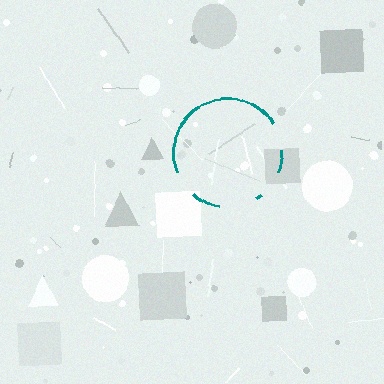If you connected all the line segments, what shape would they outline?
They would outline a circle.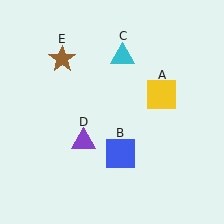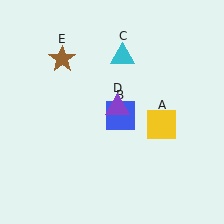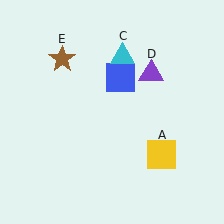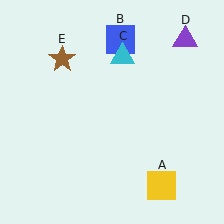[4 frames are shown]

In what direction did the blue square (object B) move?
The blue square (object B) moved up.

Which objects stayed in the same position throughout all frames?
Cyan triangle (object C) and brown star (object E) remained stationary.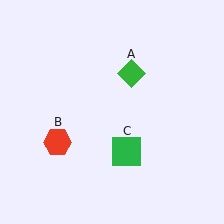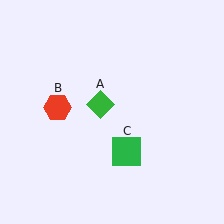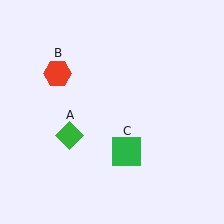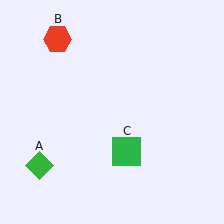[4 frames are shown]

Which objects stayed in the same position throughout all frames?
Green square (object C) remained stationary.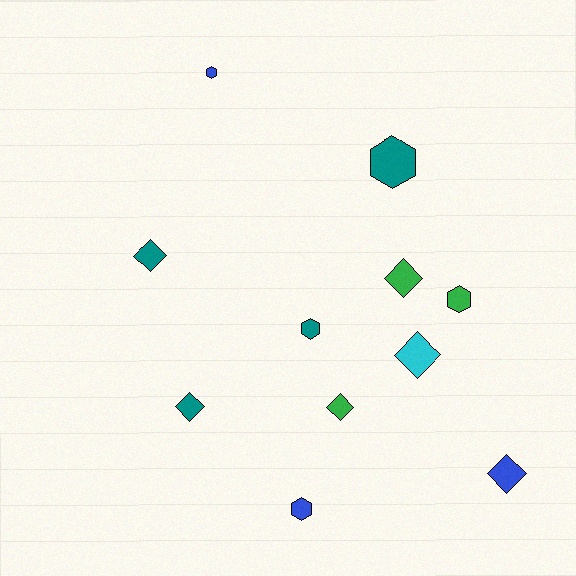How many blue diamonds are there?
There is 1 blue diamond.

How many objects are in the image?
There are 11 objects.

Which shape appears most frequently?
Diamond, with 6 objects.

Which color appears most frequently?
Teal, with 4 objects.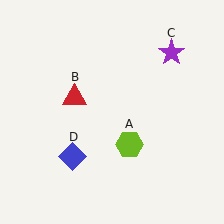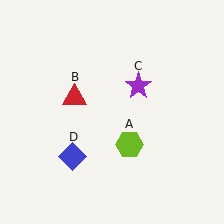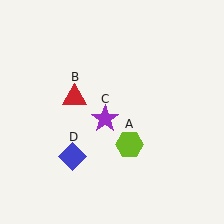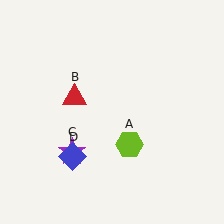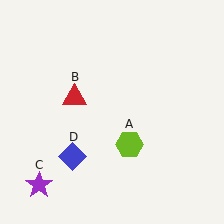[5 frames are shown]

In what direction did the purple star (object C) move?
The purple star (object C) moved down and to the left.